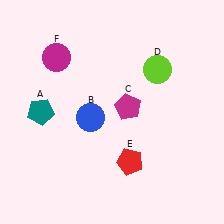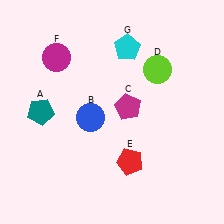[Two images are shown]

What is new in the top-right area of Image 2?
A cyan pentagon (G) was added in the top-right area of Image 2.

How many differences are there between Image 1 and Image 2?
There is 1 difference between the two images.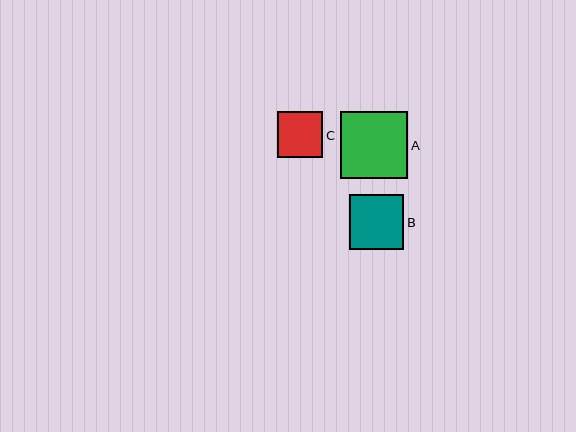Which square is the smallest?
Square C is the smallest with a size of approximately 45 pixels.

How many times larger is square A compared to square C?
Square A is approximately 1.5 times the size of square C.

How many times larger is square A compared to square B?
Square A is approximately 1.2 times the size of square B.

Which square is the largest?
Square A is the largest with a size of approximately 67 pixels.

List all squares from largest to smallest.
From largest to smallest: A, B, C.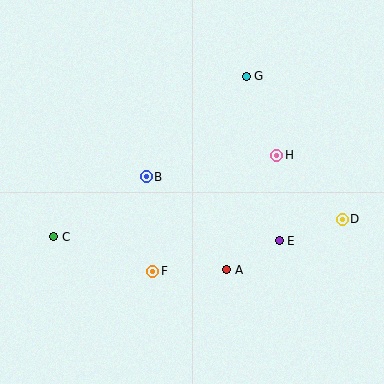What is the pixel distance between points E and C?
The distance between E and C is 226 pixels.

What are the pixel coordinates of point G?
Point G is at (246, 76).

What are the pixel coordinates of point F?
Point F is at (153, 271).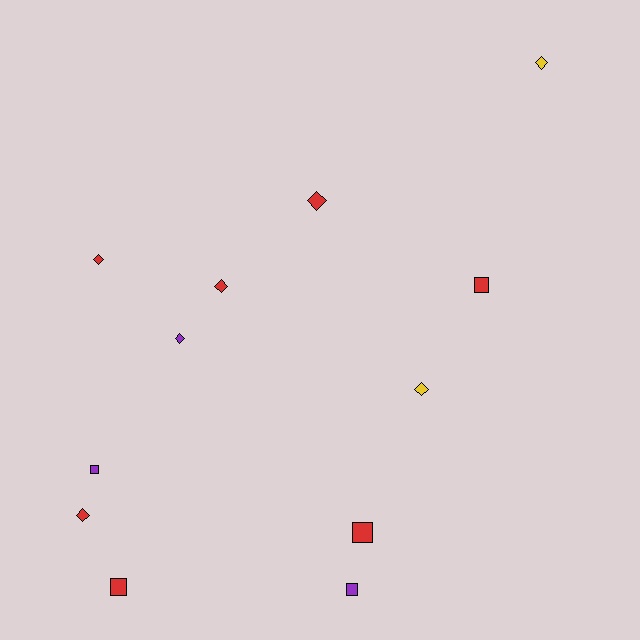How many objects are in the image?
There are 12 objects.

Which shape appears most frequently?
Diamond, with 7 objects.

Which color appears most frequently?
Red, with 7 objects.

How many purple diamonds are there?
There is 1 purple diamond.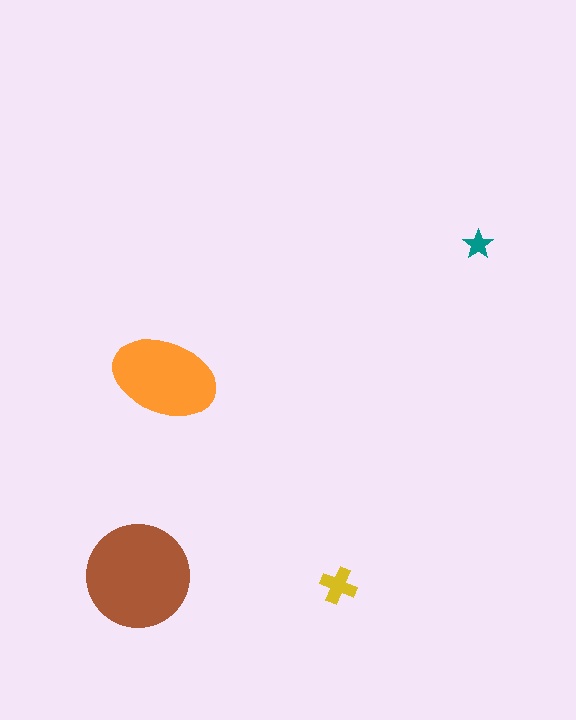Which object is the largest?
The brown circle.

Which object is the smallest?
The teal star.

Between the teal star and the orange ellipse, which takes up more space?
The orange ellipse.